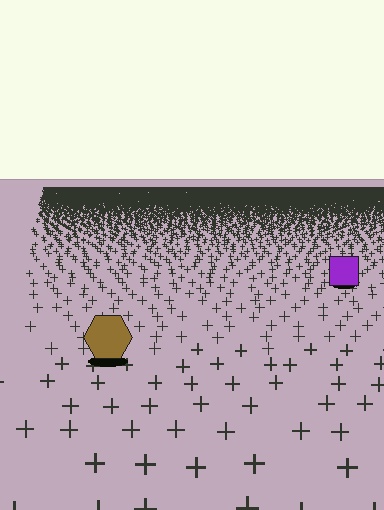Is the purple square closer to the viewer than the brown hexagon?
No. The brown hexagon is closer — you can tell from the texture gradient: the ground texture is coarser near it.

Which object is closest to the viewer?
The brown hexagon is closest. The texture marks near it are larger and more spread out.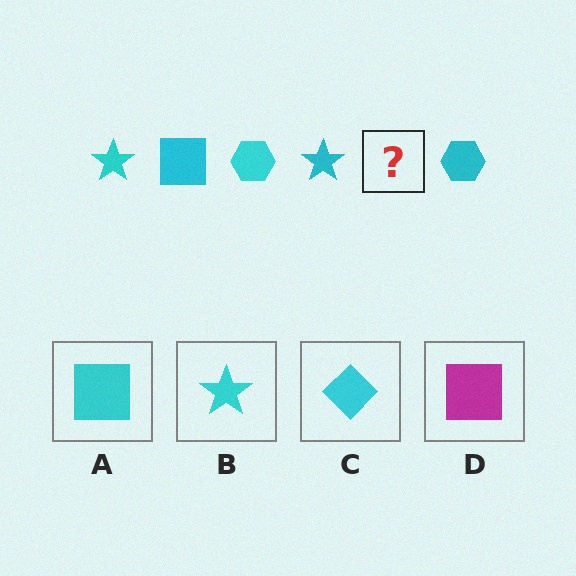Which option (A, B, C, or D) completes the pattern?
A.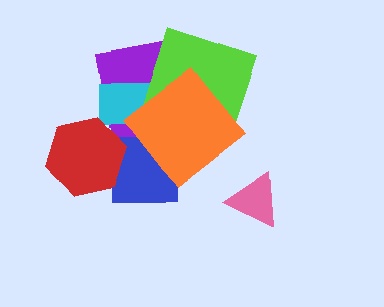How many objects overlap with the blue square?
2 objects overlap with the blue square.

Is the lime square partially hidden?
Yes, it is partially covered by another shape.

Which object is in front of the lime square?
The orange diamond is in front of the lime square.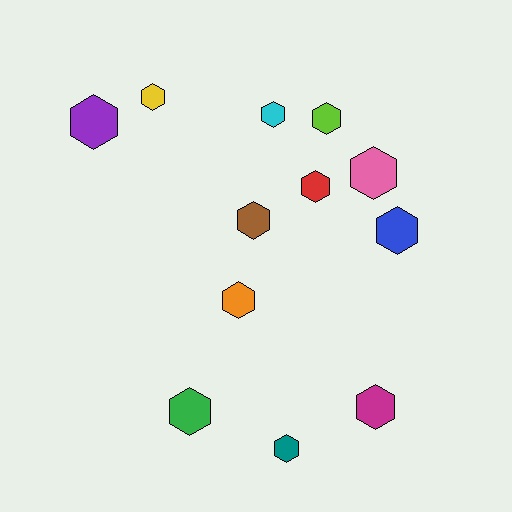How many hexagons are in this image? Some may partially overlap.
There are 12 hexagons.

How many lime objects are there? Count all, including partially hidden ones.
There is 1 lime object.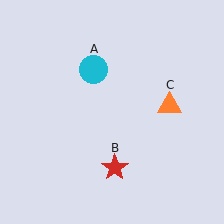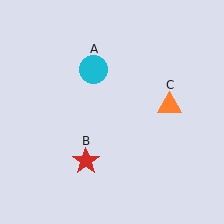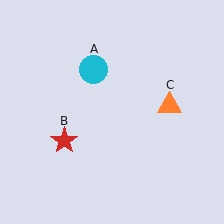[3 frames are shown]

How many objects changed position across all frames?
1 object changed position: red star (object B).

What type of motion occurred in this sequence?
The red star (object B) rotated clockwise around the center of the scene.